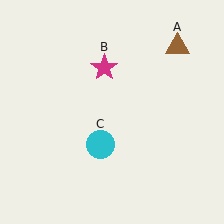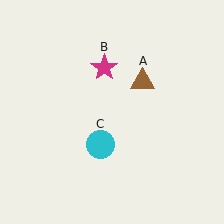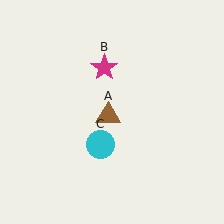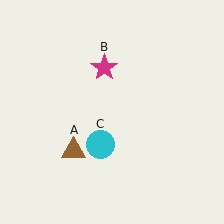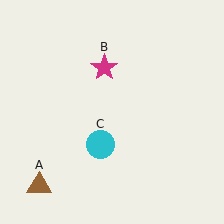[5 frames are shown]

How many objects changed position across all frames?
1 object changed position: brown triangle (object A).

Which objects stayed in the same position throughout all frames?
Magenta star (object B) and cyan circle (object C) remained stationary.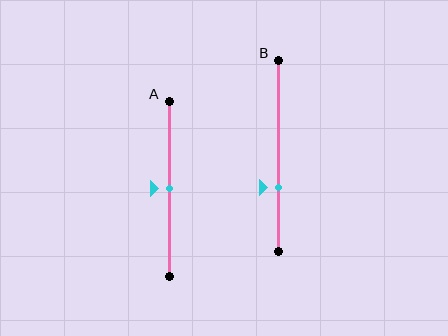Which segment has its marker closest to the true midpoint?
Segment A has its marker closest to the true midpoint.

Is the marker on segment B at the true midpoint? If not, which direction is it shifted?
No, the marker on segment B is shifted downward by about 17% of the segment length.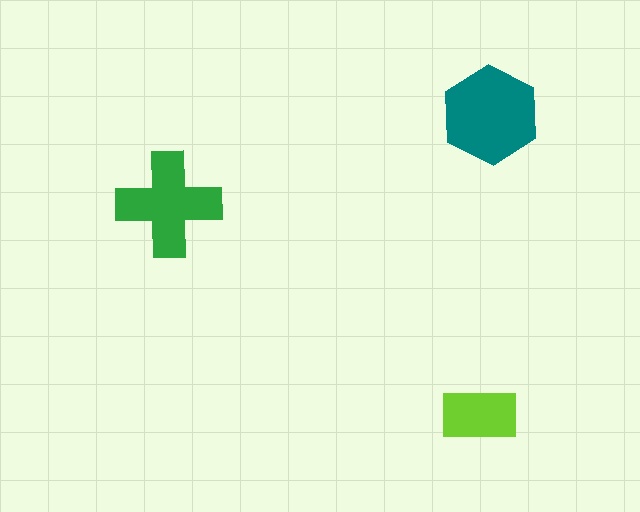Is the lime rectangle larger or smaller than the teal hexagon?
Smaller.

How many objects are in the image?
There are 3 objects in the image.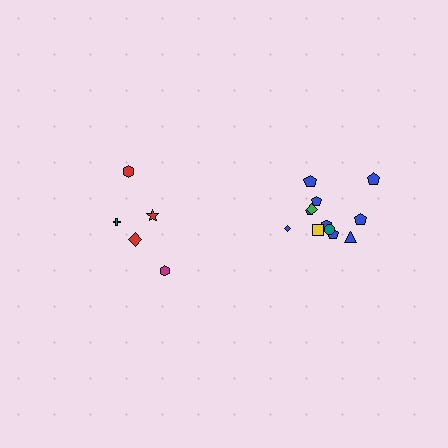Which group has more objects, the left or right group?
The right group.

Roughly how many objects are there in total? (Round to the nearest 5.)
Roughly 15 objects in total.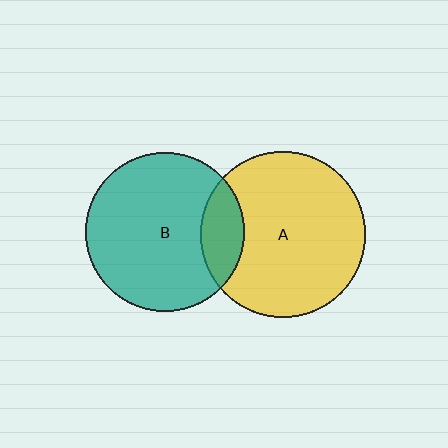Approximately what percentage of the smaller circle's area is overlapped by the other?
Approximately 15%.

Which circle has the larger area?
Circle A (yellow).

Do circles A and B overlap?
Yes.